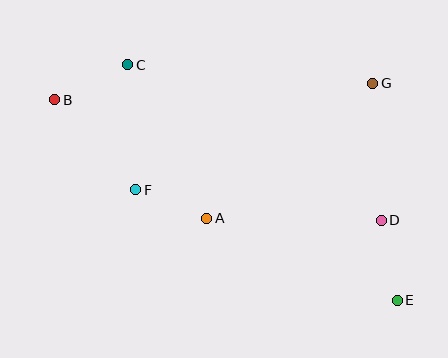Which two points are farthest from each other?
Points B and E are farthest from each other.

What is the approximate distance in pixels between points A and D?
The distance between A and D is approximately 174 pixels.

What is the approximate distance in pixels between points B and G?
The distance between B and G is approximately 318 pixels.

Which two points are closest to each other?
Points A and F are closest to each other.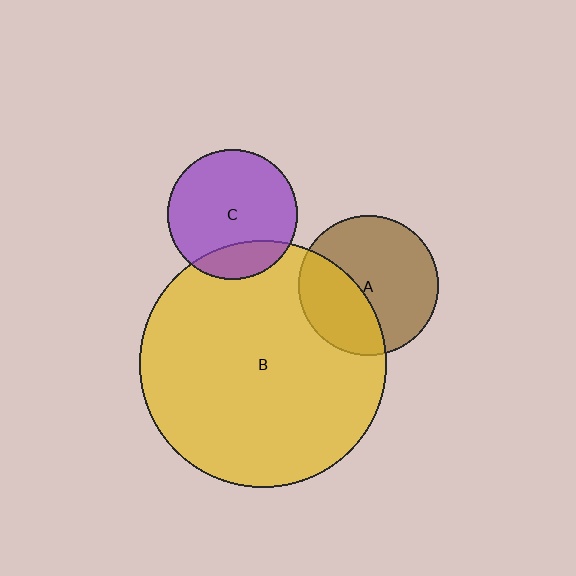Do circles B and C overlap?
Yes.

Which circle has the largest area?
Circle B (yellow).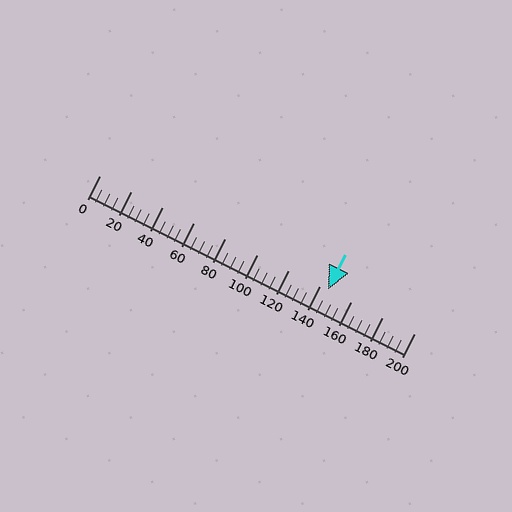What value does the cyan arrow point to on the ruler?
The cyan arrow points to approximately 145.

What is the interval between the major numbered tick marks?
The major tick marks are spaced 20 units apart.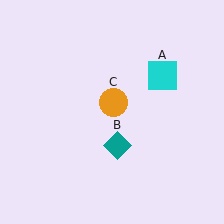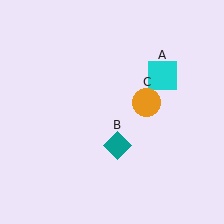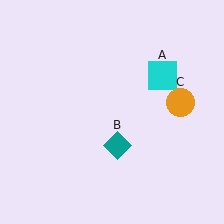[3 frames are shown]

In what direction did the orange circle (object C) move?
The orange circle (object C) moved right.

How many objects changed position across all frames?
1 object changed position: orange circle (object C).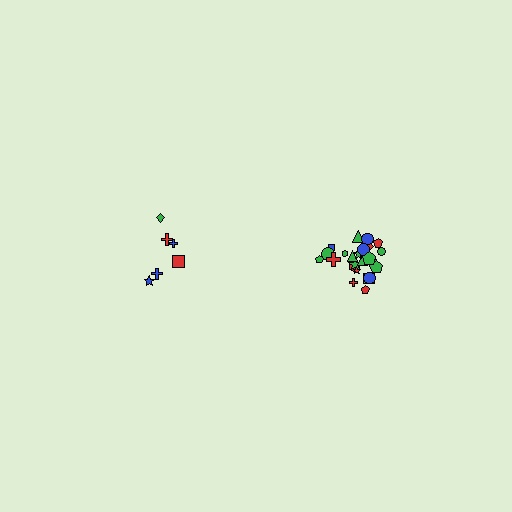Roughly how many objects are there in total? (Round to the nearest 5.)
Roughly 30 objects in total.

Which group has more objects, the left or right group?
The right group.